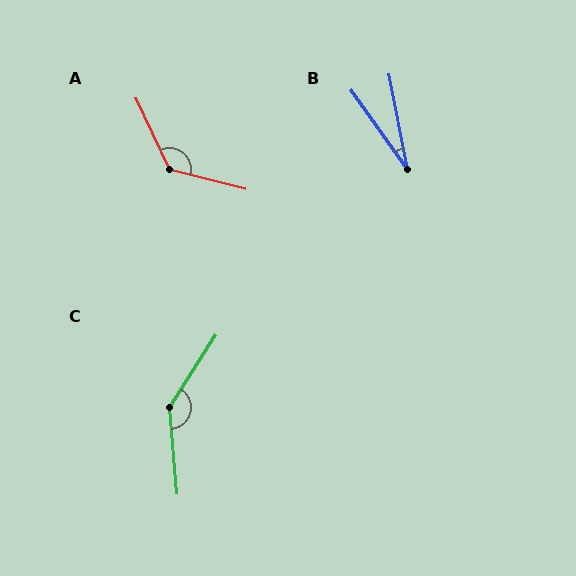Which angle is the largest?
C, at approximately 142 degrees.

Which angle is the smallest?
B, at approximately 25 degrees.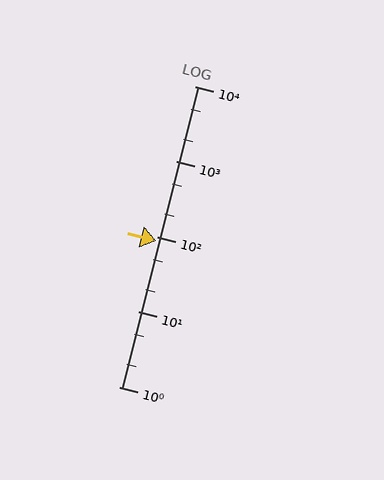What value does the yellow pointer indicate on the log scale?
The pointer indicates approximately 87.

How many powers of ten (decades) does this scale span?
The scale spans 4 decades, from 1 to 10000.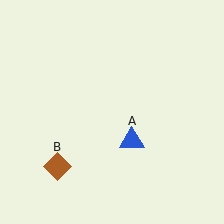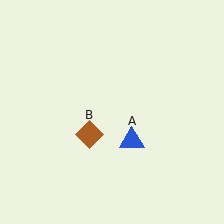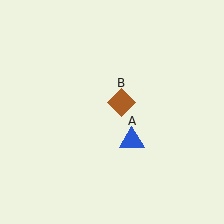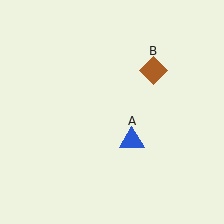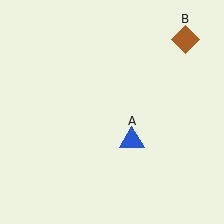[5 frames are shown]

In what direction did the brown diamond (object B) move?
The brown diamond (object B) moved up and to the right.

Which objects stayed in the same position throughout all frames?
Blue triangle (object A) remained stationary.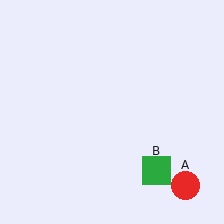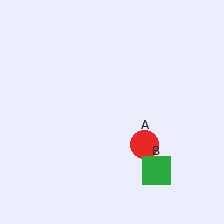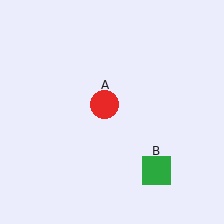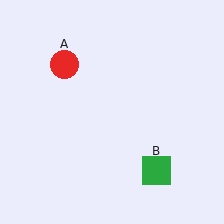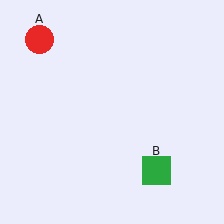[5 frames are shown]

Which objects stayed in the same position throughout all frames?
Green square (object B) remained stationary.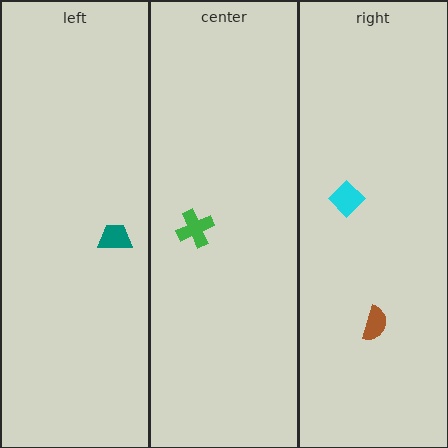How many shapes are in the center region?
1.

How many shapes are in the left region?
1.